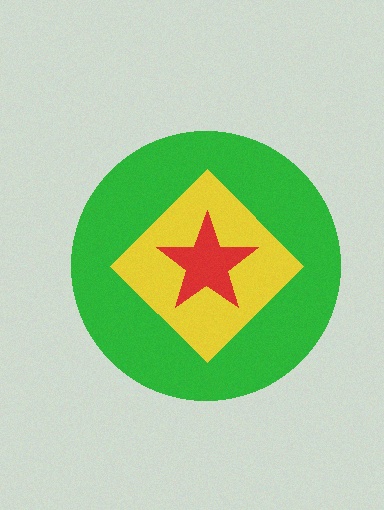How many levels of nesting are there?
3.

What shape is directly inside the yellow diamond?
The red star.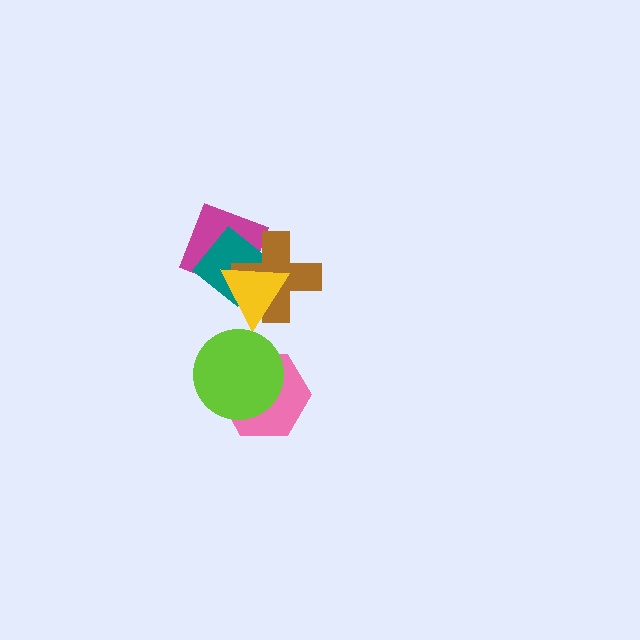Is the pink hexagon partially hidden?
Yes, it is partially covered by another shape.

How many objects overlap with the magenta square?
3 objects overlap with the magenta square.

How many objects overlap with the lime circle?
1 object overlaps with the lime circle.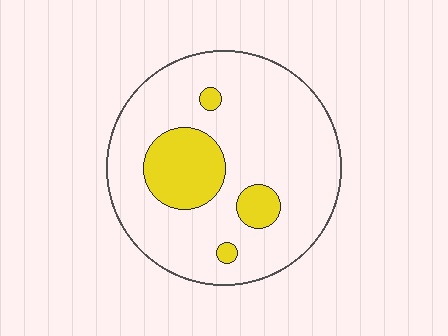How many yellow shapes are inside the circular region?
4.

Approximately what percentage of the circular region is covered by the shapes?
Approximately 20%.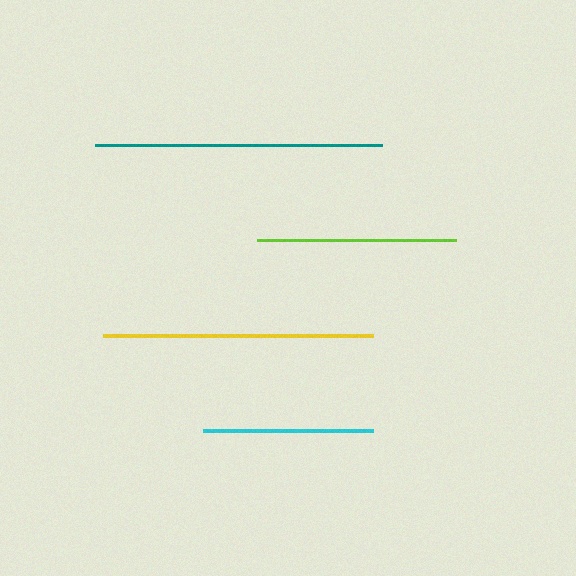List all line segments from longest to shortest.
From longest to shortest: teal, yellow, lime, cyan.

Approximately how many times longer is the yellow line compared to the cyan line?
The yellow line is approximately 1.6 times the length of the cyan line.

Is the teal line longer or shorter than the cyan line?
The teal line is longer than the cyan line.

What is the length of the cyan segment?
The cyan segment is approximately 170 pixels long.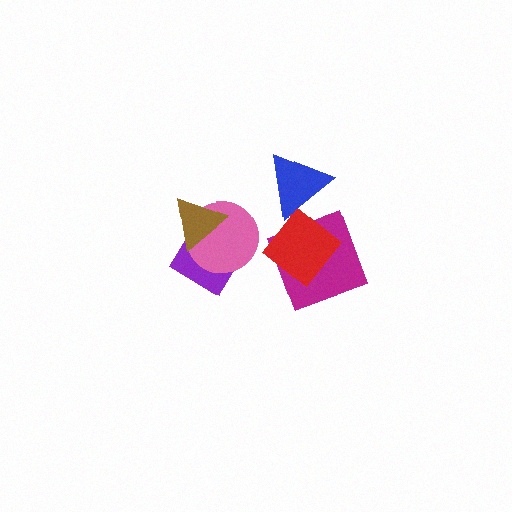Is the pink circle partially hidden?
Yes, it is partially covered by another shape.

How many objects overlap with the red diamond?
1 object overlaps with the red diamond.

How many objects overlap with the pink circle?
2 objects overlap with the pink circle.